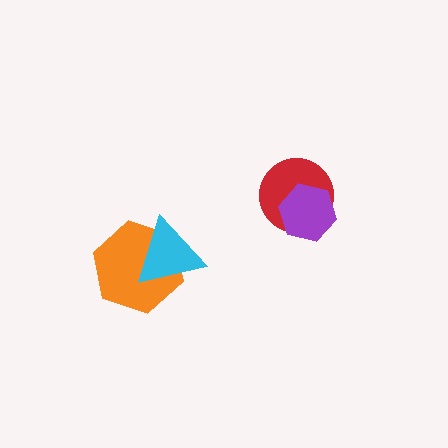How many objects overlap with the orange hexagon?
1 object overlaps with the orange hexagon.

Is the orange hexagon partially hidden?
Yes, it is partially covered by another shape.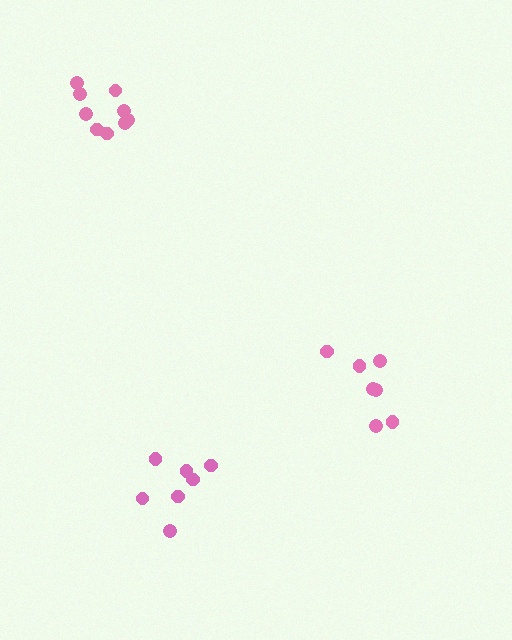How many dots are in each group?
Group 1: 7 dots, Group 2: 7 dots, Group 3: 9 dots (23 total).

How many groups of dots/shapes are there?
There are 3 groups.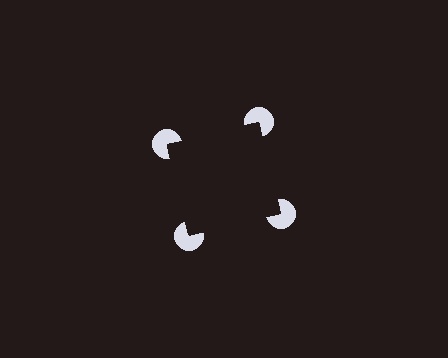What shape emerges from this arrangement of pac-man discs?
An illusory square — its edges are inferred from the aligned wedge cuts in the pac-man discs, not physically drawn.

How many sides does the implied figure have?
4 sides.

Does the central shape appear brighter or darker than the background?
It typically appears slightly darker than the background, even though no actual brightness change is drawn.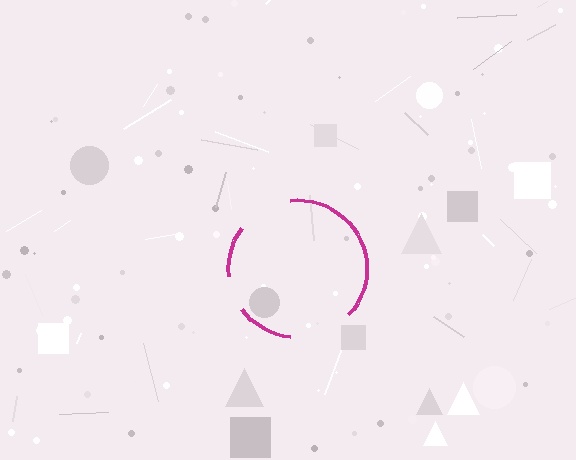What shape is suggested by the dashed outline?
The dashed outline suggests a circle.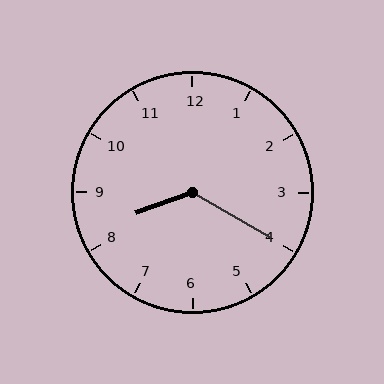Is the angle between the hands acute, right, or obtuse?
It is obtuse.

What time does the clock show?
8:20.